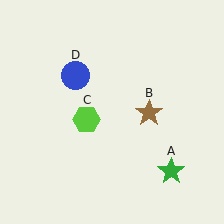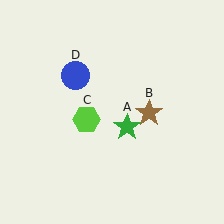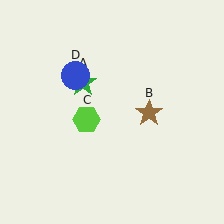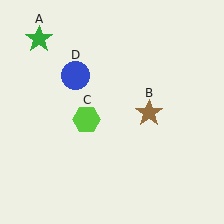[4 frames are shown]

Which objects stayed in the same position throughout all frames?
Brown star (object B) and lime hexagon (object C) and blue circle (object D) remained stationary.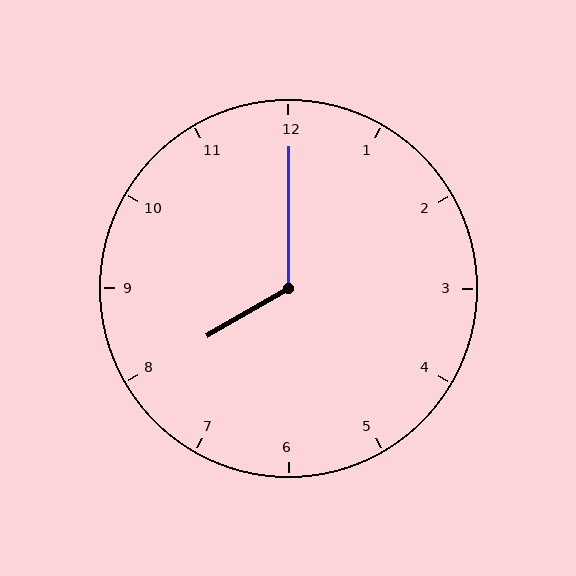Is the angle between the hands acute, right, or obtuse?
It is obtuse.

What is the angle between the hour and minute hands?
Approximately 120 degrees.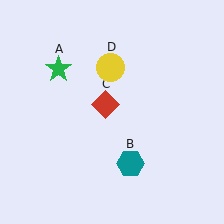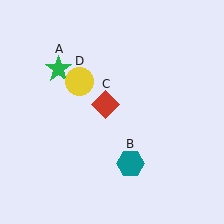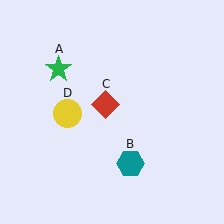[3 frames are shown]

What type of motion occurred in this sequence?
The yellow circle (object D) rotated counterclockwise around the center of the scene.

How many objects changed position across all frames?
1 object changed position: yellow circle (object D).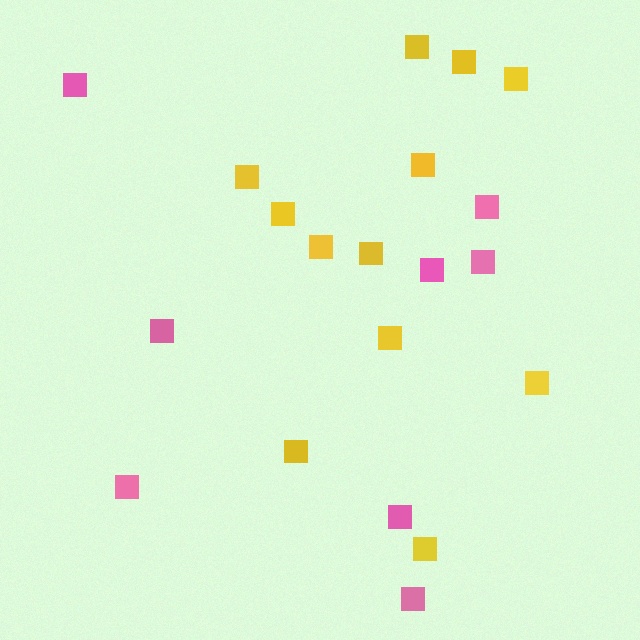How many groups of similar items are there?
There are 2 groups: one group of yellow squares (12) and one group of pink squares (8).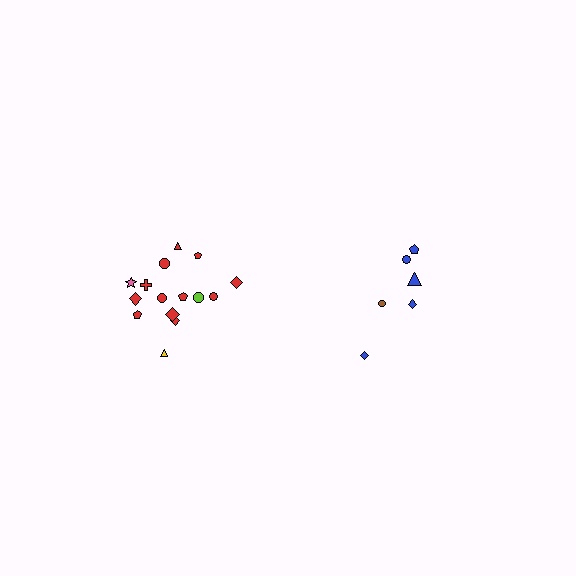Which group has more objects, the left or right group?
The left group.